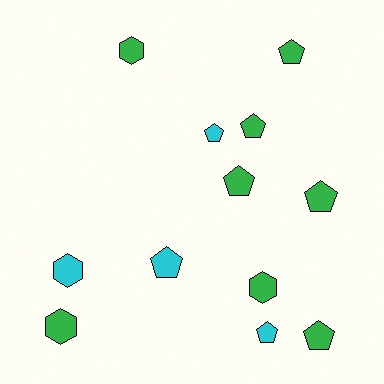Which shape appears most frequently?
Pentagon, with 8 objects.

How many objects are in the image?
There are 12 objects.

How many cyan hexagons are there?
There is 1 cyan hexagon.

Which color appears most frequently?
Green, with 8 objects.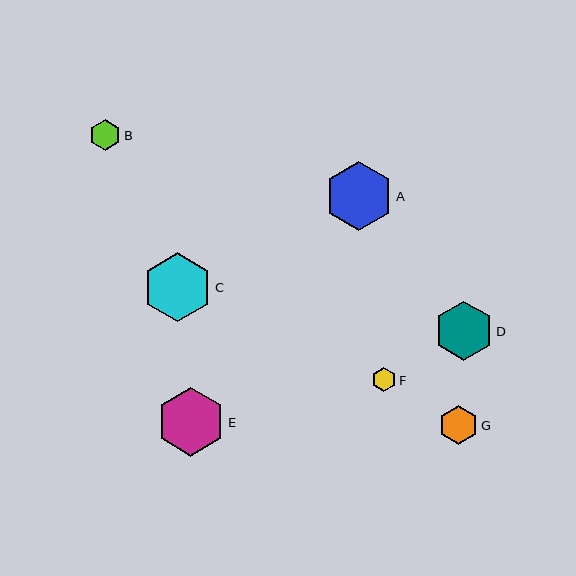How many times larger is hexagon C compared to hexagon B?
Hexagon C is approximately 2.2 times the size of hexagon B.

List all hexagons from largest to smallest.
From largest to smallest: E, A, C, D, G, B, F.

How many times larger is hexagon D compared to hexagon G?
Hexagon D is approximately 1.5 times the size of hexagon G.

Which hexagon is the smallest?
Hexagon F is the smallest with a size of approximately 24 pixels.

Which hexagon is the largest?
Hexagon E is the largest with a size of approximately 69 pixels.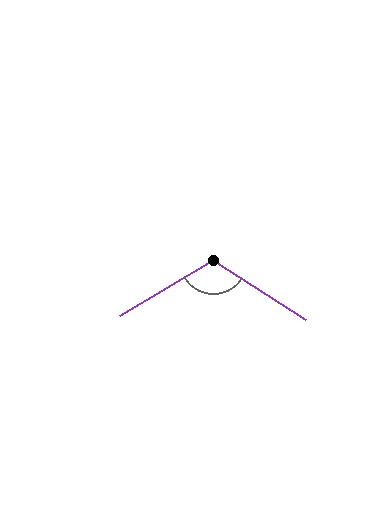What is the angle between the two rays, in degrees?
Approximately 117 degrees.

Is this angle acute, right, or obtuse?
It is obtuse.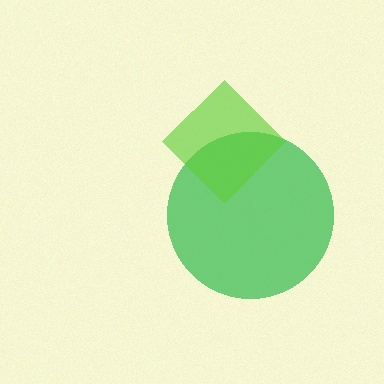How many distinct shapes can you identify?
There are 2 distinct shapes: a green circle, a lime diamond.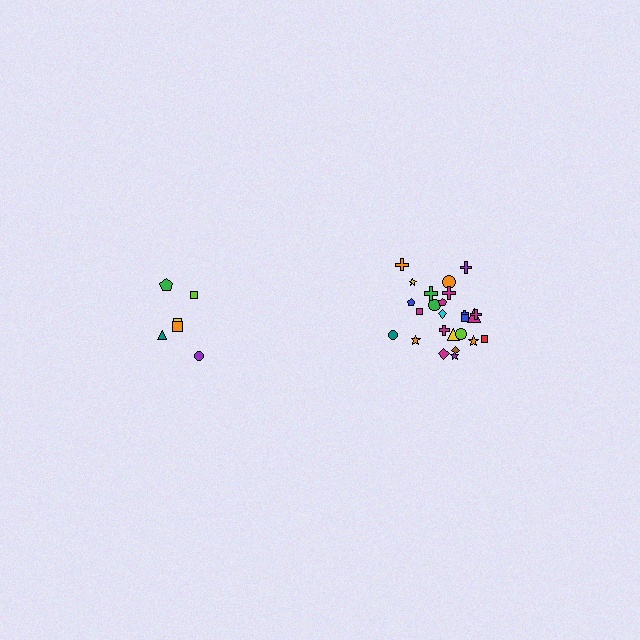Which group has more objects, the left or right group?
The right group.